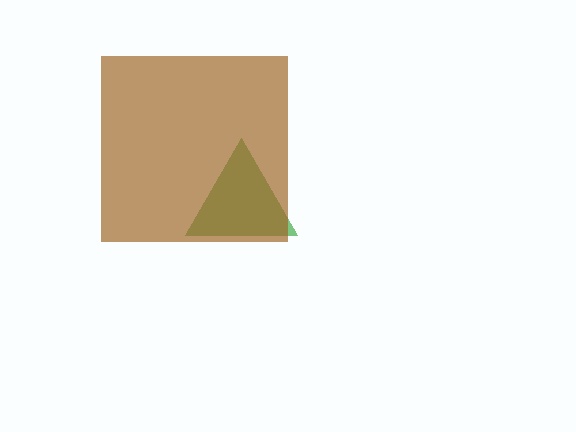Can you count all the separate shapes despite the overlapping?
Yes, there are 2 separate shapes.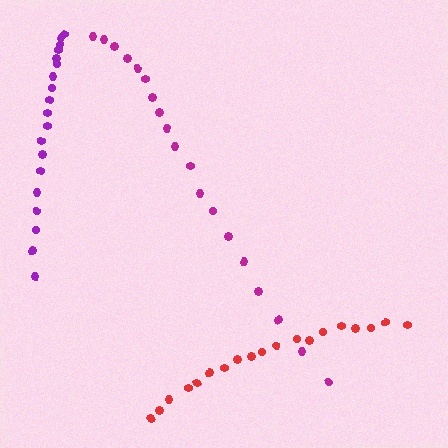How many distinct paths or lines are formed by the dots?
There are 3 distinct paths.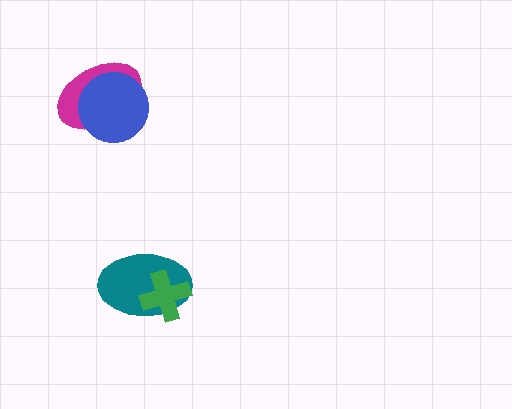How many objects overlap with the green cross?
1 object overlaps with the green cross.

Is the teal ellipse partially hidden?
Yes, it is partially covered by another shape.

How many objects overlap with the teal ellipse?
1 object overlaps with the teal ellipse.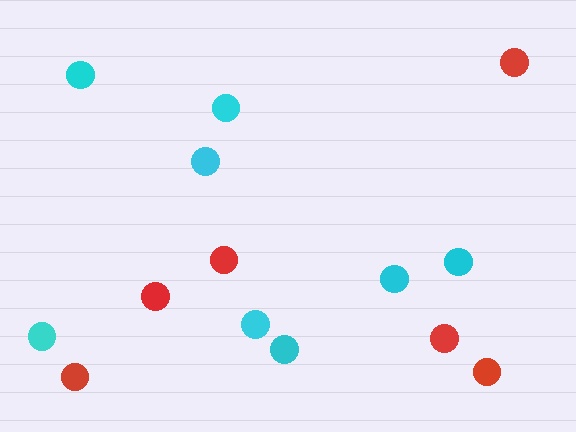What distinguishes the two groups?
There are 2 groups: one group of cyan circles (8) and one group of red circles (6).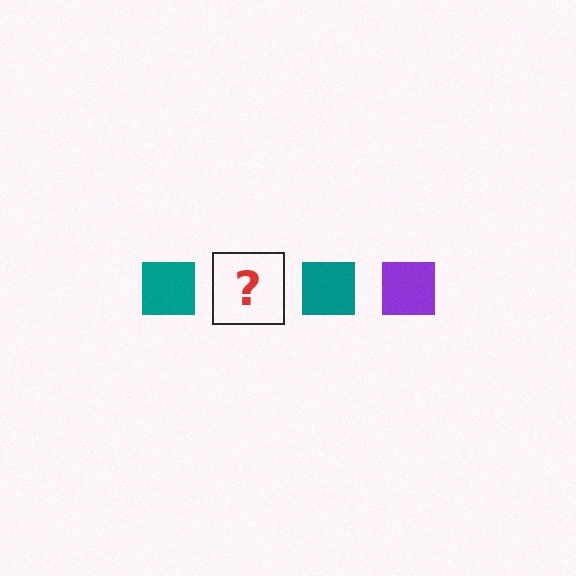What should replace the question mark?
The question mark should be replaced with a purple square.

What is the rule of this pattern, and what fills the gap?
The rule is that the pattern cycles through teal, purple squares. The gap should be filled with a purple square.